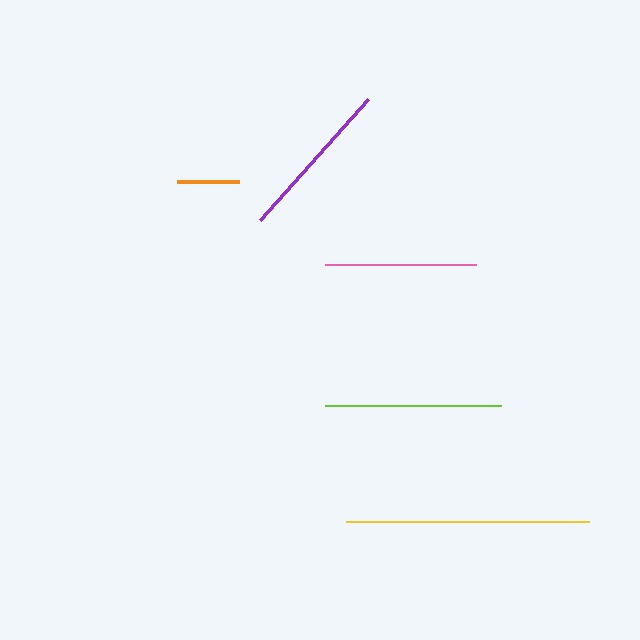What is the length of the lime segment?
The lime segment is approximately 176 pixels long.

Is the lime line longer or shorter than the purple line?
The lime line is longer than the purple line.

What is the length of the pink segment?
The pink segment is approximately 150 pixels long.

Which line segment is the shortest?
The orange line is the shortest at approximately 61 pixels.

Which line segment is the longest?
The yellow line is the longest at approximately 243 pixels.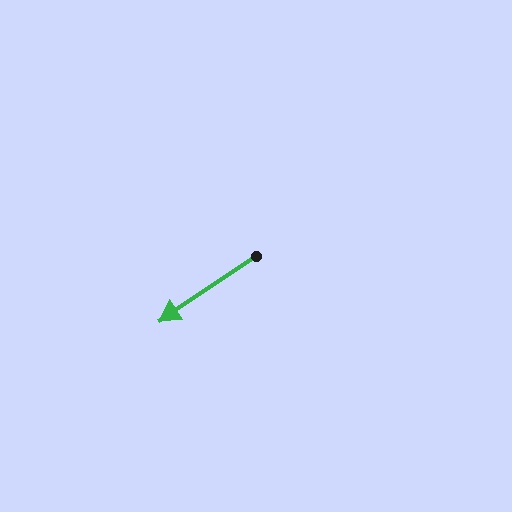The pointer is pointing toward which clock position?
Roughly 8 o'clock.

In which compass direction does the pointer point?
Southwest.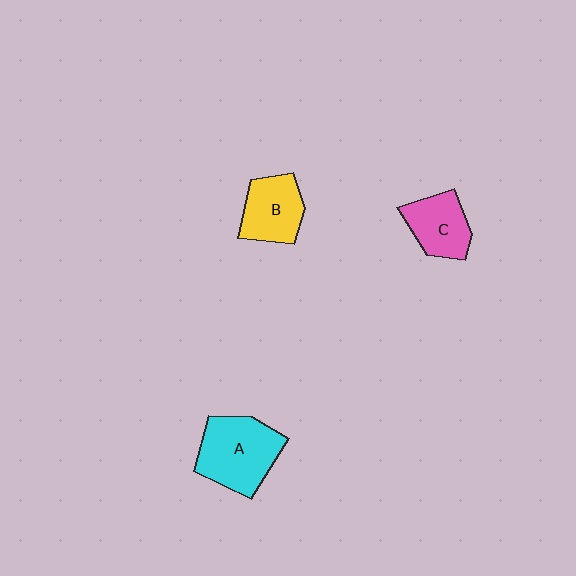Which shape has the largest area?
Shape A (cyan).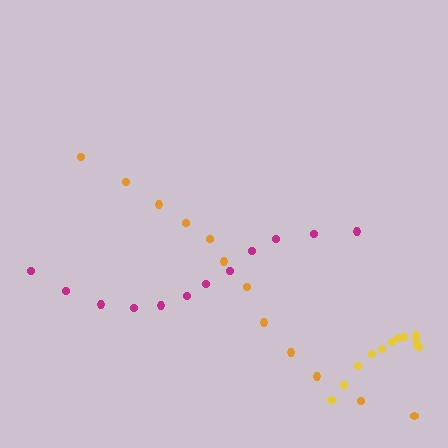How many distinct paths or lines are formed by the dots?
There are 3 distinct paths.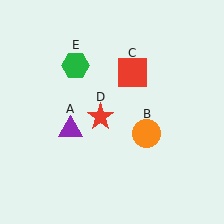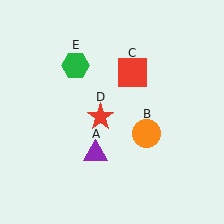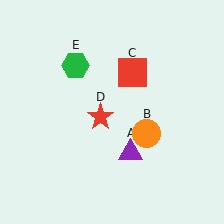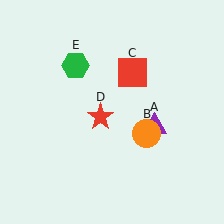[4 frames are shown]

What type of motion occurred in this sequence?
The purple triangle (object A) rotated counterclockwise around the center of the scene.